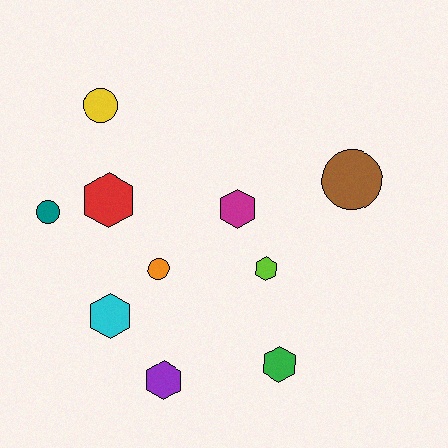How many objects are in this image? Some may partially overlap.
There are 10 objects.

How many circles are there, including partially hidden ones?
There are 4 circles.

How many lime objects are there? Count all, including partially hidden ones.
There is 1 lime object.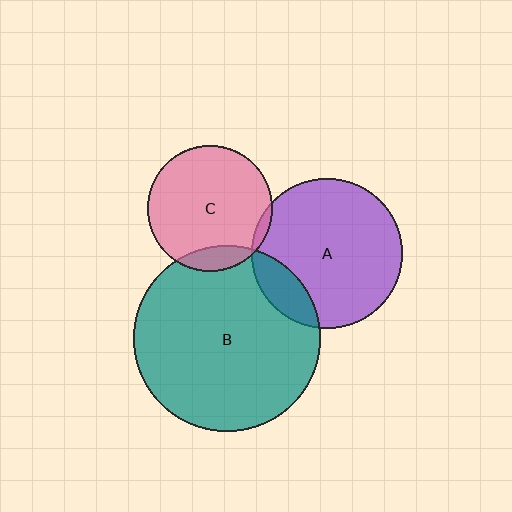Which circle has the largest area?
Circle B (teal).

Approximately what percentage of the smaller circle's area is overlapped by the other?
Approximately 5%.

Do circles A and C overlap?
Yes.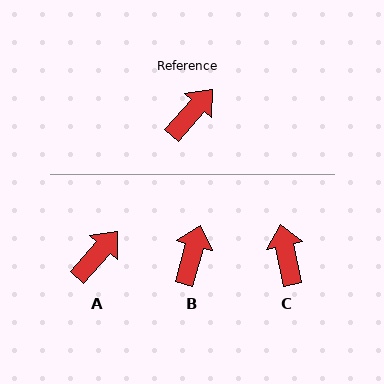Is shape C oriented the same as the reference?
No, it is off by about 53 degrees.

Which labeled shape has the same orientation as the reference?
A.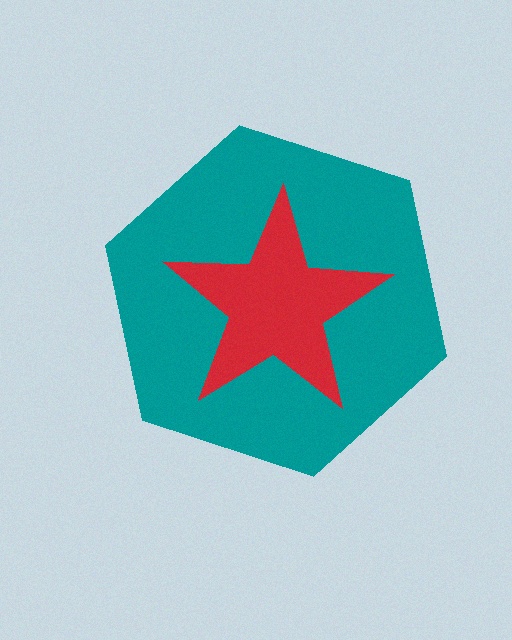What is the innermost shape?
The red star.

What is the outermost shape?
The teal hexagon.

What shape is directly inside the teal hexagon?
The red star.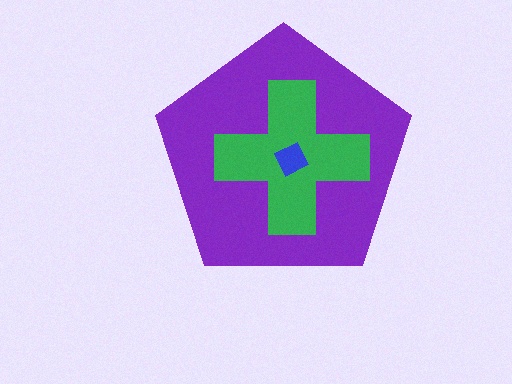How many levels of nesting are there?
3.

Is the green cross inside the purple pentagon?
Yes.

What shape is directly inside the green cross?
The blue diamond.